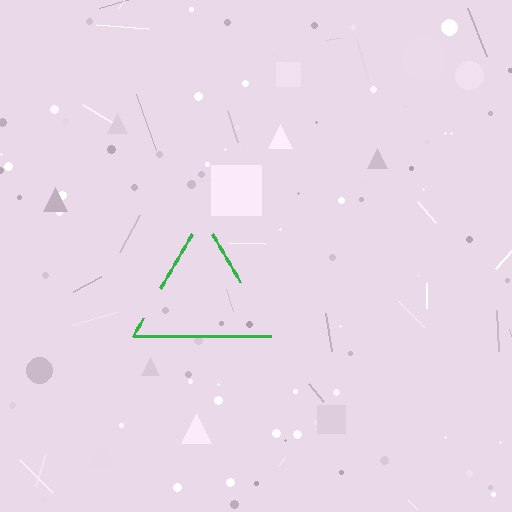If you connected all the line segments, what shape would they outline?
They would outline a triangle.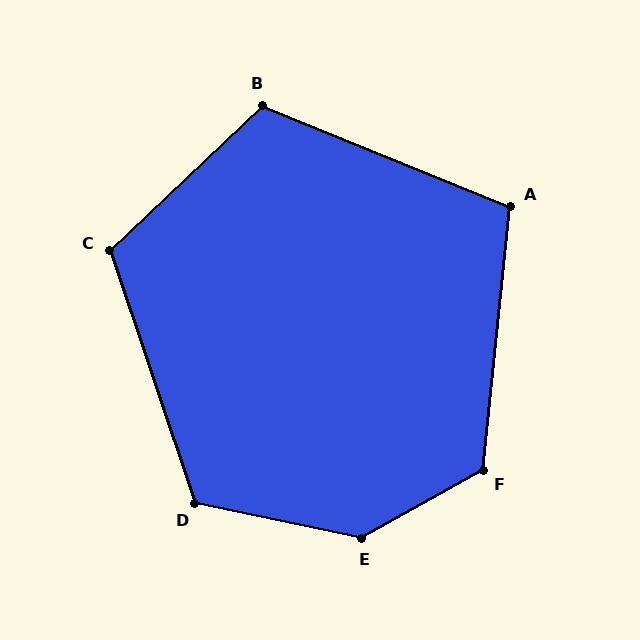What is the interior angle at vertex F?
Approximately 125 degrees (obtuse).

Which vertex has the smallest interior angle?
A, at approximately 106 degrees.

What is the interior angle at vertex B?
Approximately 114 degrees (obtuse).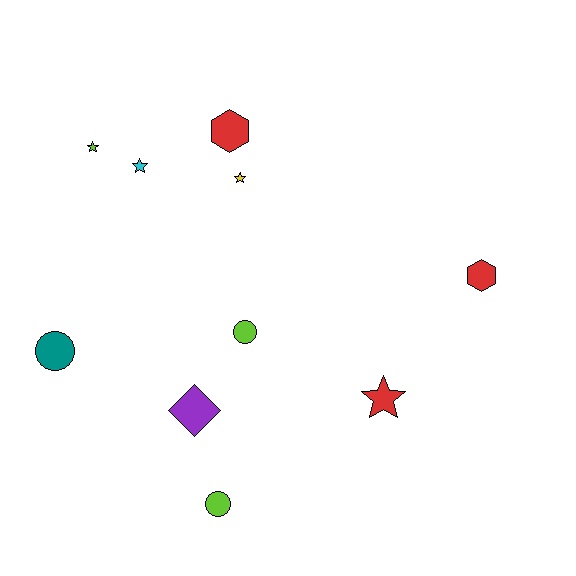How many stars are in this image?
There are 4 stars.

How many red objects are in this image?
There are 3 red objects.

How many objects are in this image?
There are 10 objects.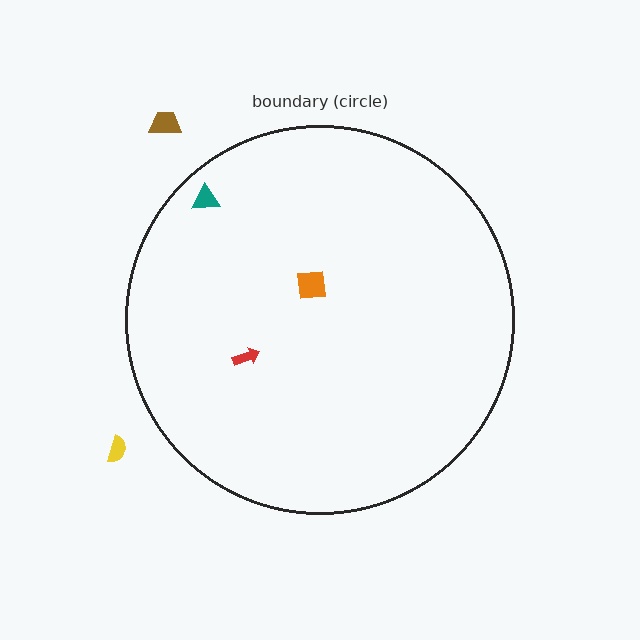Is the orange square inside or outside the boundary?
Inside.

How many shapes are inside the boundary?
3 inside, 2 outside.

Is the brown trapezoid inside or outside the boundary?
Outside.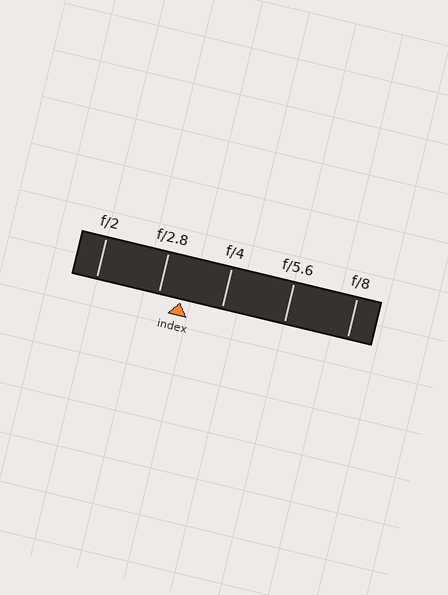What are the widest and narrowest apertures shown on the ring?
The widest aperture shown is f/2 and the narrowest is f/8.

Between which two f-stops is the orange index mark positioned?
The index mark is between f/2.8 and f/4.